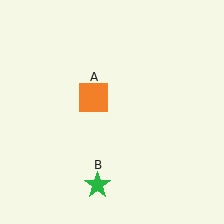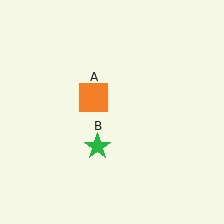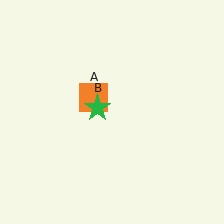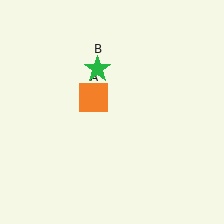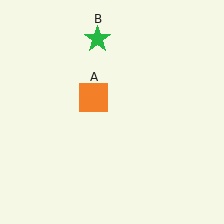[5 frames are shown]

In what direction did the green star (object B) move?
The green star (object B) moved up.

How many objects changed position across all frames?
1 object changed position: green star (object B).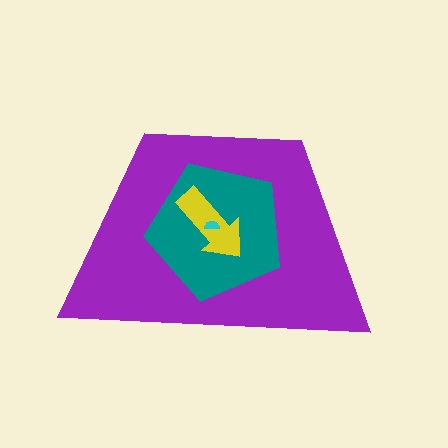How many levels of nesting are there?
4.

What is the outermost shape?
The purple trapezoid.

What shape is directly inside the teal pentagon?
The yellow arrow.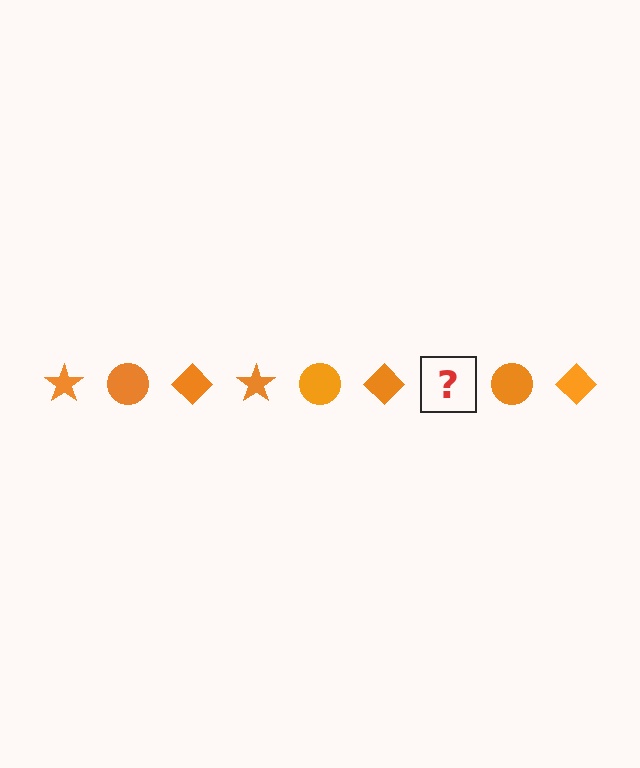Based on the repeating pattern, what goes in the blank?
The blank should be an orange star.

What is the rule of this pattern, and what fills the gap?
The rule is that the pattern cycles through star, circle, diamond shapes in orange. The gap should be filled with an orange star.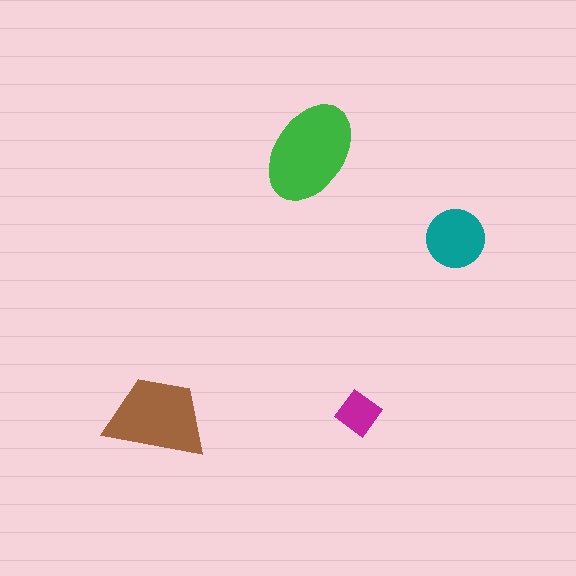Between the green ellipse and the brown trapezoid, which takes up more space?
The green ellipse.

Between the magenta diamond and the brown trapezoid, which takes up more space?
The brown trapezoid.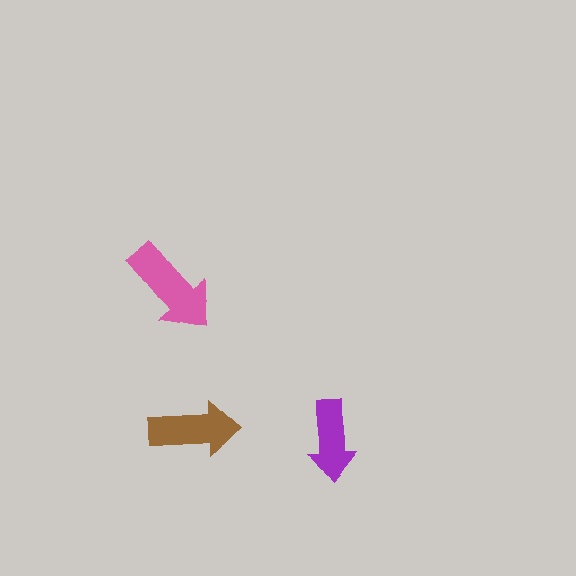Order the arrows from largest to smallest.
the pink one, the brown one, the purple one.